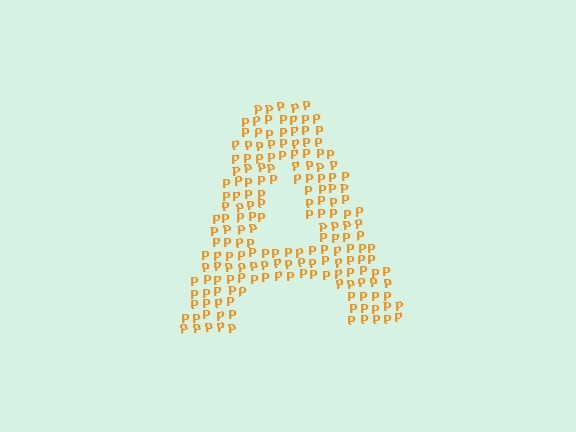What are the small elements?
The small elements are letter P's.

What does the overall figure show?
The overall figure shows the letter A.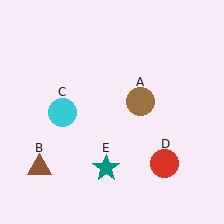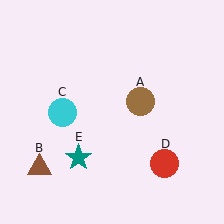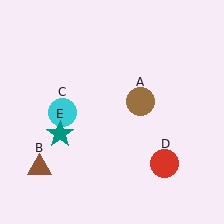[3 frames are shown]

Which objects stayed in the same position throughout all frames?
Brown circle (object A) and brown triangle (object B) and cyan circle (object C) and red circle (object D) remained stationary.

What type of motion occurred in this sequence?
The teal star (object E) rotated clockwise around the center of the scene.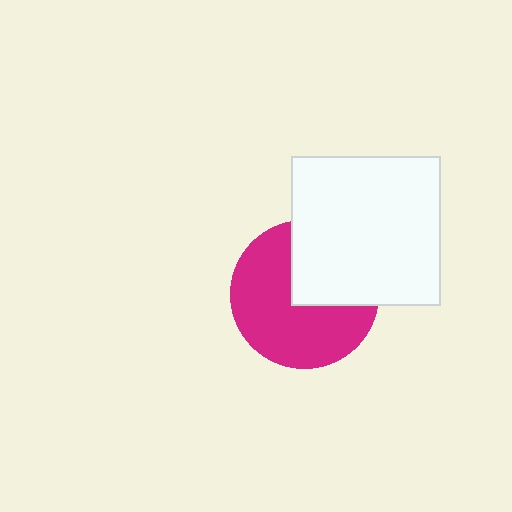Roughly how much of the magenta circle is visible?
About half of it is visible (roughly 64%).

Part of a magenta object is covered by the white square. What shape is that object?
It is a circle.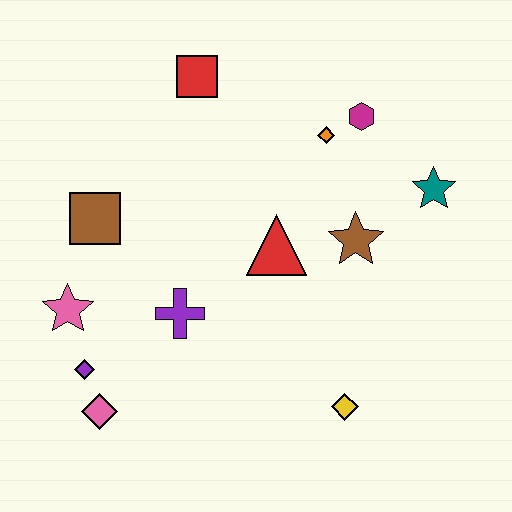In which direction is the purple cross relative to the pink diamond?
The purple cross is above the pink diamond.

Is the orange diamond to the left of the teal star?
Yes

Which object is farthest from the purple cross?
The teal star is farthest from the purple cross.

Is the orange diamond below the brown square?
No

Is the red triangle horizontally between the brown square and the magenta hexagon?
Yes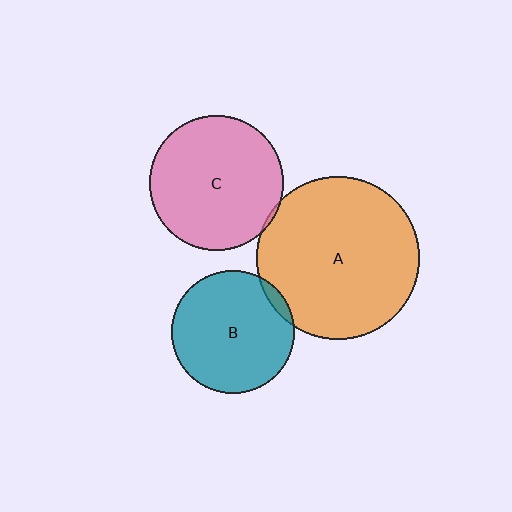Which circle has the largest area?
Circle A (orange).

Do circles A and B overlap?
Yes.